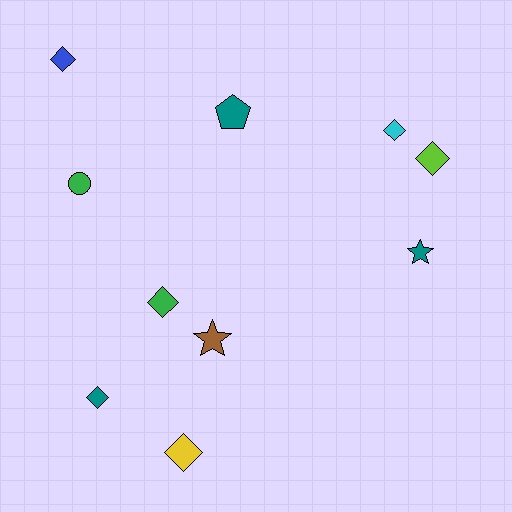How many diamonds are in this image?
There are 6 diamonds.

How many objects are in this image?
There are 10 objects.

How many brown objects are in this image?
There is 1 brown object.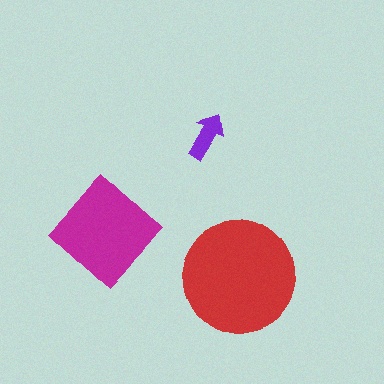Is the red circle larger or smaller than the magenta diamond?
Larger.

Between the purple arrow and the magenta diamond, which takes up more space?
The magenta diamond.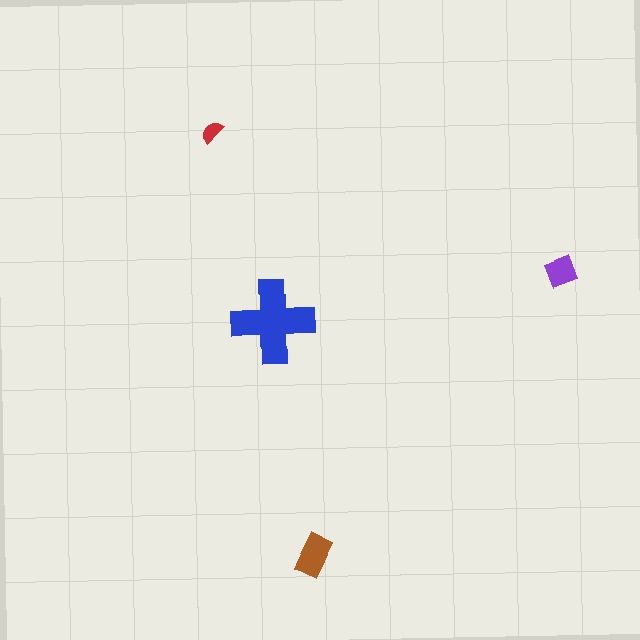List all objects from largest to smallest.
The blue cross, the brown rectangle, the purple square, the red semicircle.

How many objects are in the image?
There are 4 objects in the image.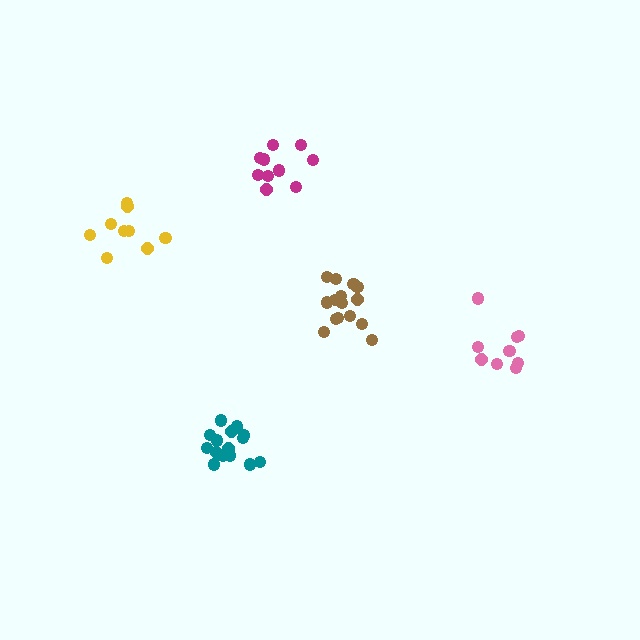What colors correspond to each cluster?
The clusters are colored: brown, yellow, pink, magenta, teal.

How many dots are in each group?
Group 1: 15 dots, Group 2: 9 dots, Group 3: 9 dots, Group 4: 10 dots, Group 5: 15 dots (58 total).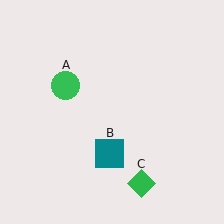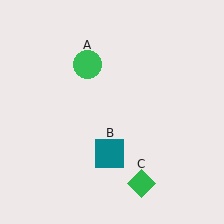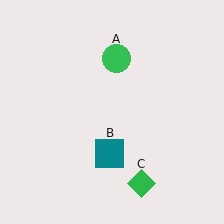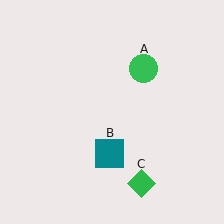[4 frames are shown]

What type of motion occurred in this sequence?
The green circle (object A) rotated clockwise around the center of the scene.